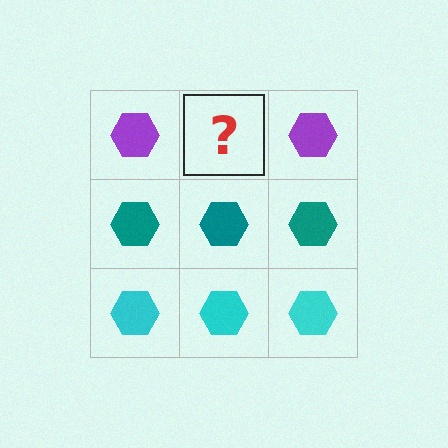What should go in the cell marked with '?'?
The missing cell should contain a purple hexagon.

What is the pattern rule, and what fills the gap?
The rule is that each row has a consistent color. The gap should be filled with a purple hexagon.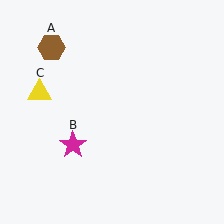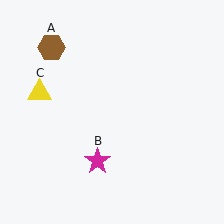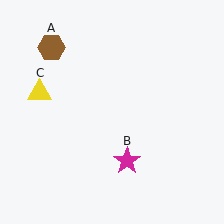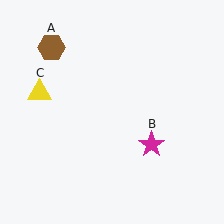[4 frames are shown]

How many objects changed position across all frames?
1 object changed position: magenta star (object B).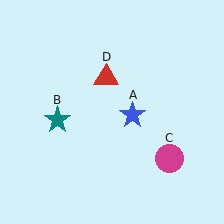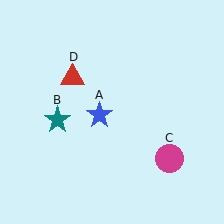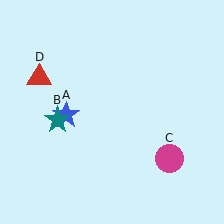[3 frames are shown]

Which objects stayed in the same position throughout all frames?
Teal star (object B) and magenta circle (object C) remained stationary.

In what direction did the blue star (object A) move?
The blue star (object A) moved left.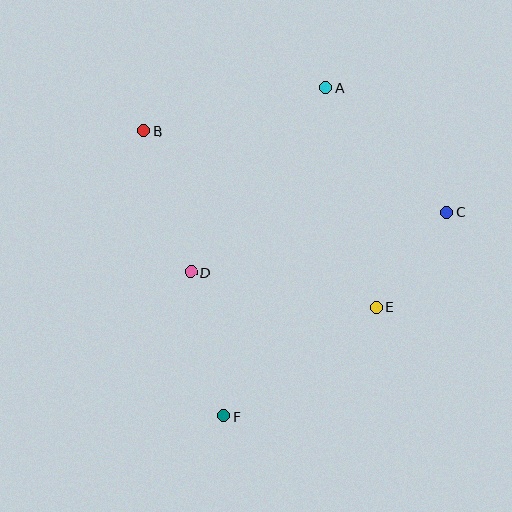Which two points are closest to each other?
Points C and E are closest to each other.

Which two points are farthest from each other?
Points A and F are farthest from each other.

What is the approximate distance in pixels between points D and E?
The distance between D and E is approximately 189 pixels.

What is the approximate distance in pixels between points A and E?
The distance between A and E is approximately 225 pixels.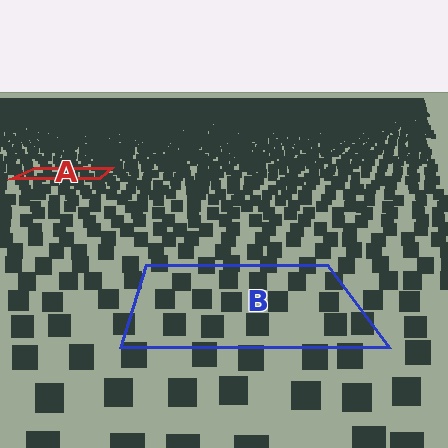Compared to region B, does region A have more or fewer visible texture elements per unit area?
Region A has more texture elements per unit area — they are packed more densely because it is farther away.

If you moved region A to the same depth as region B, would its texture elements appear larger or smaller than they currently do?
They would appear larger. At a closer depth, the same texture elements are projected at a bigger on-screen size.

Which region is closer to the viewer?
Region B is closer. The texture elements there are larger and more spread out.